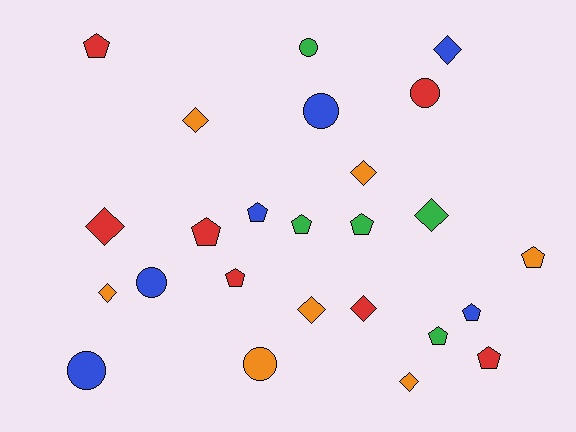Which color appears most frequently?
Orange, with 7 objects.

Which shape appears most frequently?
Pentagon, with 10 objects.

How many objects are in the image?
There are 25 objects.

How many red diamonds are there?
There are 2 red diamonds.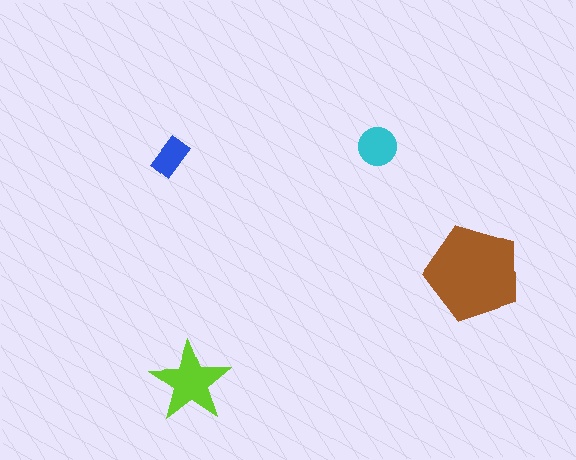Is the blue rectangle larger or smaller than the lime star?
Smaller.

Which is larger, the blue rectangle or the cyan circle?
The cyan circle.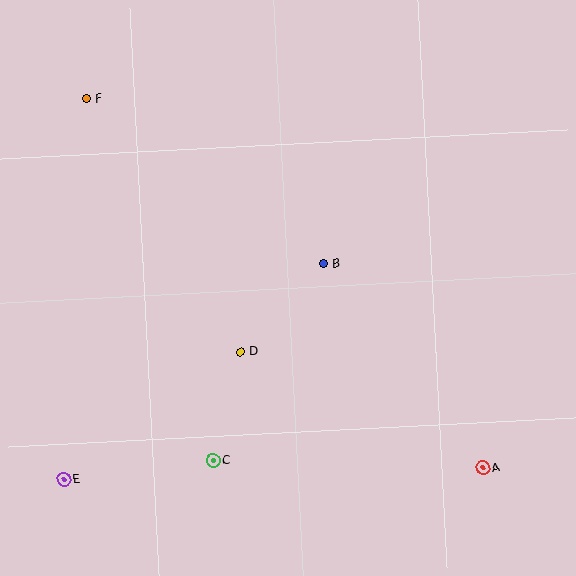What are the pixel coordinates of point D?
Point D is at (240, 352).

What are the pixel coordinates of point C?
Point C is at (213, 461).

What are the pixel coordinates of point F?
Point F is at (86, 99).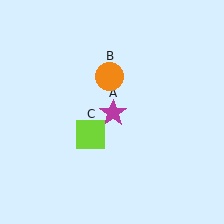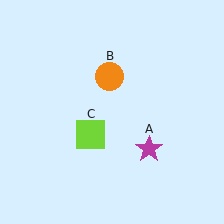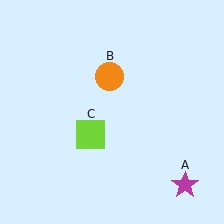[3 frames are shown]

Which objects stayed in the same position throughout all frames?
Orange circle (object B) and lime square (object C) remained stationary.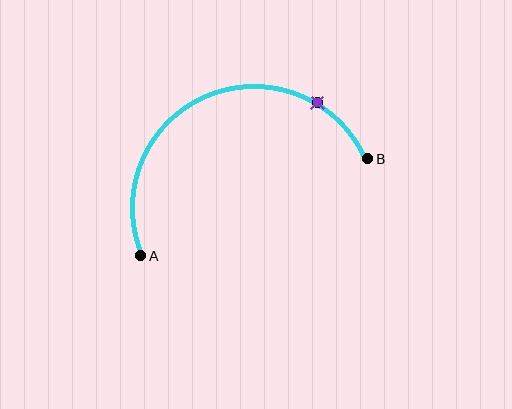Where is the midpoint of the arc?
The arc midpoint is the point on the curve farthest from the straight line joining A and B. It sits above that line.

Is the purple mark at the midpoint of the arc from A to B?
No. The purple mark lies on the arc but is closer to endpoint B. The arc midpoint would be at the point on the curve equidistant along the arc from both A and B.